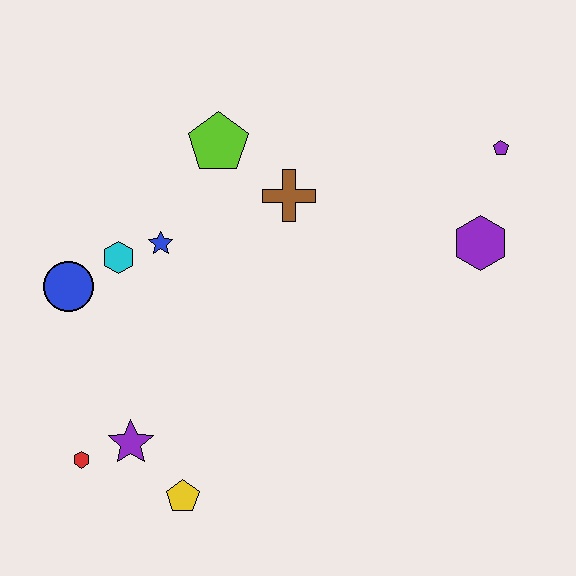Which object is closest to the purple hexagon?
The purple pentagon is closest to the purple hexagon.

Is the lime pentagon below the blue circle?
No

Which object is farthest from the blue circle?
The purple pentagon is farthest from the blue circle.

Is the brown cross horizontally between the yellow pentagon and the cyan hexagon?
No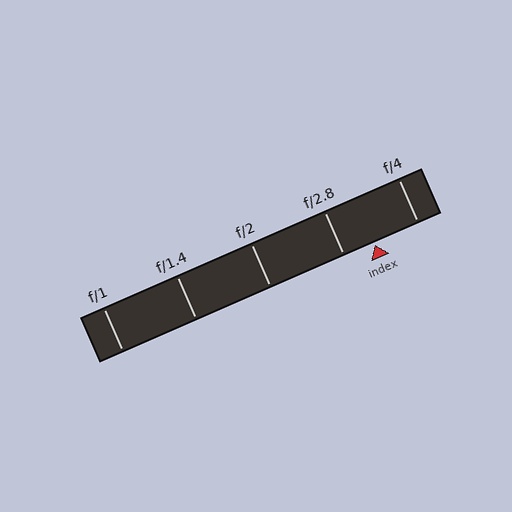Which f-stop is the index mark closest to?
The index mark is closest to f/2.8.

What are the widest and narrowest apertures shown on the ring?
The widest aperture shown is f/1 and the narrowest is f/4.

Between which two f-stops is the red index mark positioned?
The index mark is between f/2.8 and f/4.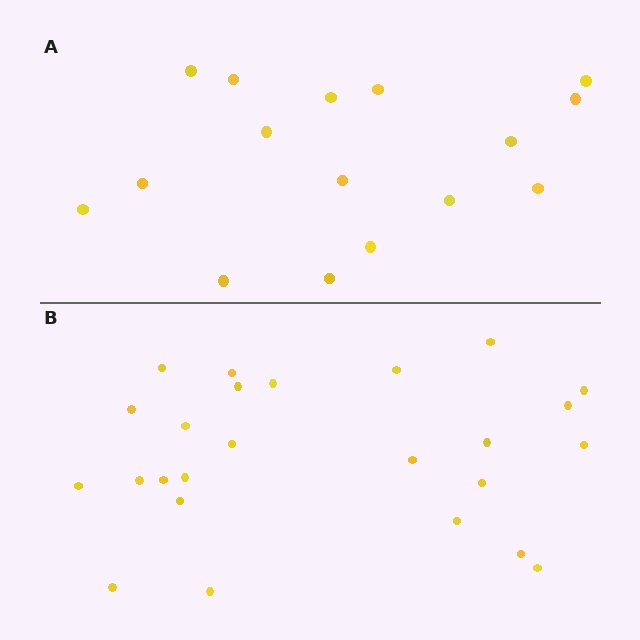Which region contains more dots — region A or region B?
Region B (the bottom region) has more dots.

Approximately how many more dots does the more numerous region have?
Region B has roughly 8 or so more dots than region A.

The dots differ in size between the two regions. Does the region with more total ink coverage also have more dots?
No. Region A has more total ink coverage because its dots are larger, but region B actually contains more individual dots. Total area can be misleading — the number of items is what matters here.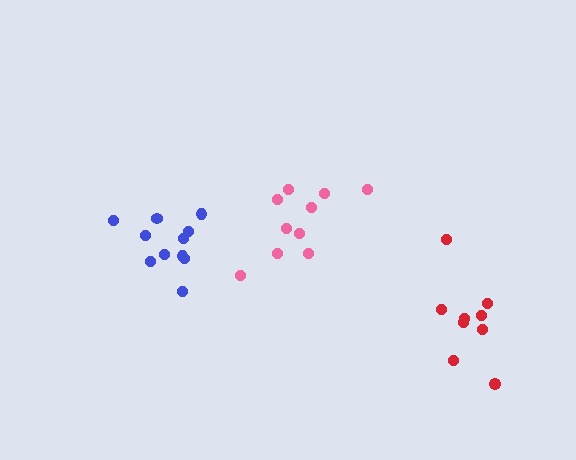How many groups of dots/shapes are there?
There are 3 groups.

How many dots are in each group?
Group 1: 10 dots, Group 2: 11 dots, Group 3: 9 dots (30 total).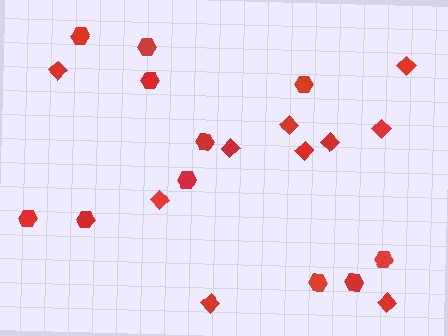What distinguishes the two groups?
There are 2 groups: one group of diamonds (10) and one group of hexagons (11).